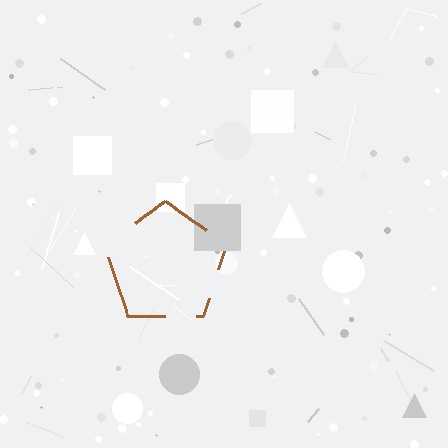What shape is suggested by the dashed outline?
The dashed outline suggests a pentagon.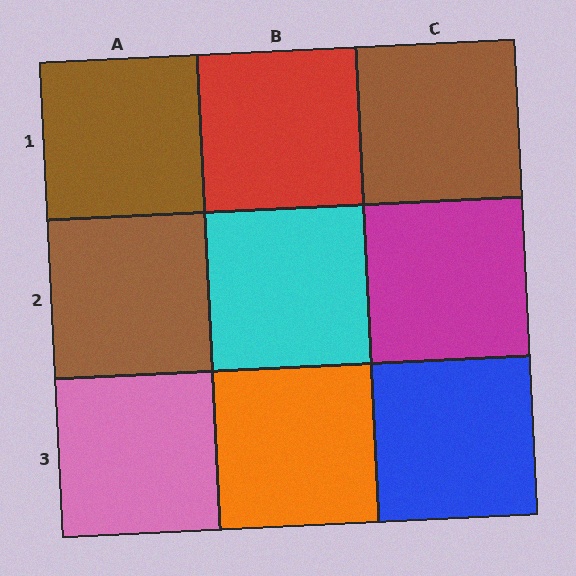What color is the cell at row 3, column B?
Orange.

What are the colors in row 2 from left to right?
Brown, cyan, magenta.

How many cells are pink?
1 cell is pink.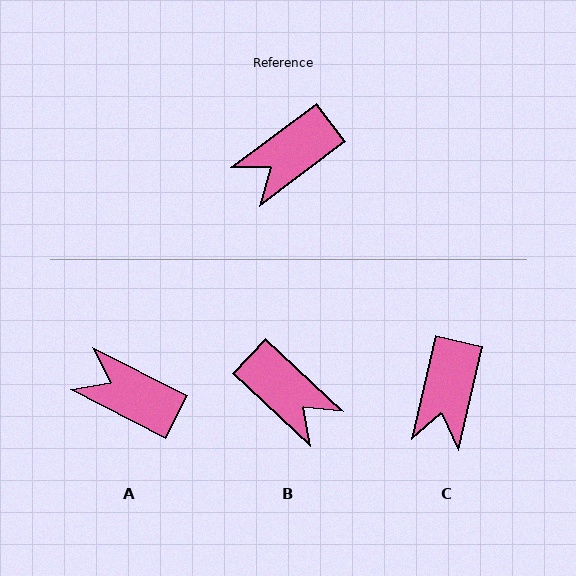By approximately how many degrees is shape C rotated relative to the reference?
Approximately 40 degrees counter-clockwise.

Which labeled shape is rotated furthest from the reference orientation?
B, about 100 degrees away.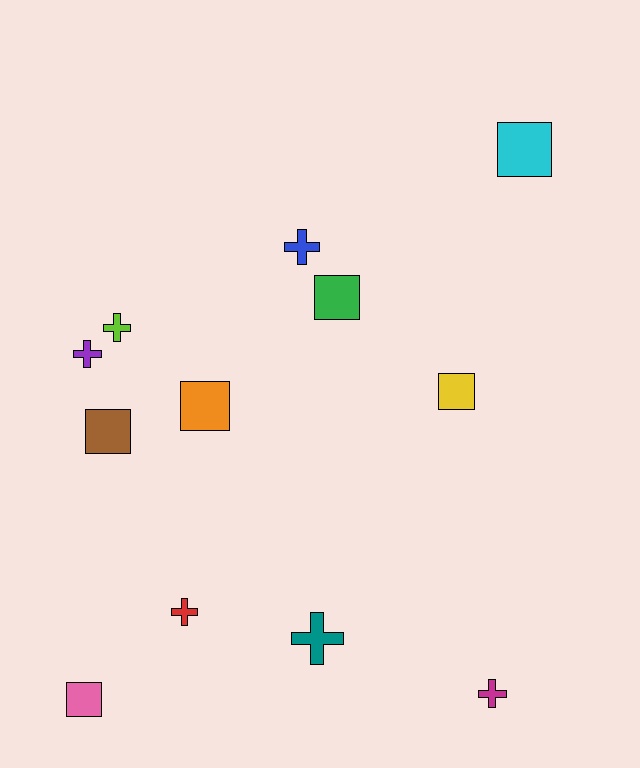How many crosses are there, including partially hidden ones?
There are 6 crosses.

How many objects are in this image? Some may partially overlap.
There are 12 objects.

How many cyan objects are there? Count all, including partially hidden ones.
There is 1 cyan object.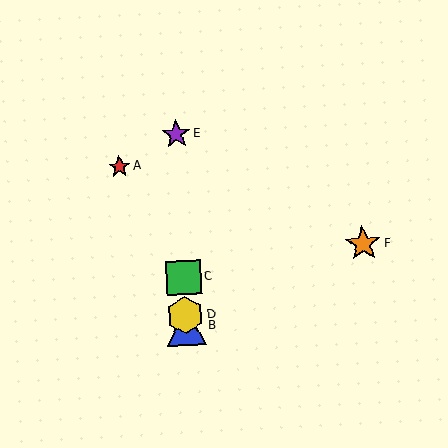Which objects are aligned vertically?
Objects B, C, D, E are aligned vertically.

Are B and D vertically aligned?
Yes, both are at x≈186.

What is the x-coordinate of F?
Object F is at x≈363.